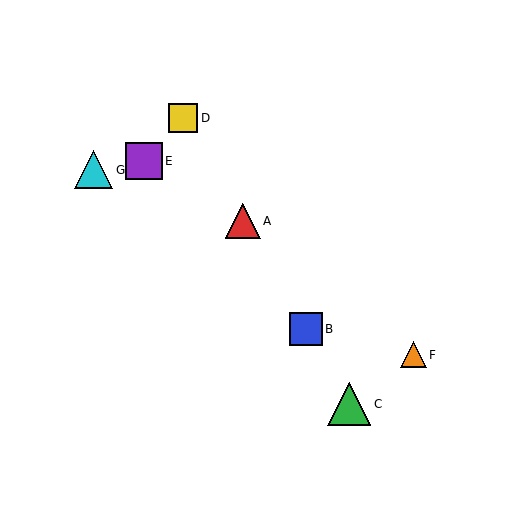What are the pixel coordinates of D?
Object D is at (183, 118).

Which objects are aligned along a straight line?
Objects A, B, C, D are aligned along a straight line.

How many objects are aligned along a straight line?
4 objects (A, B, C, D) are aligned along a straight line.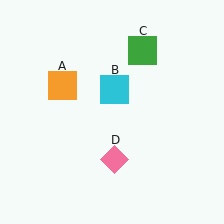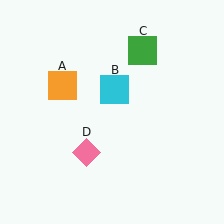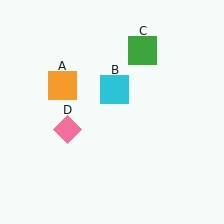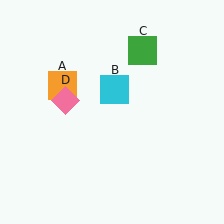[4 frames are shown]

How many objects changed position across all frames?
1 object changed position: pink diamond (object D).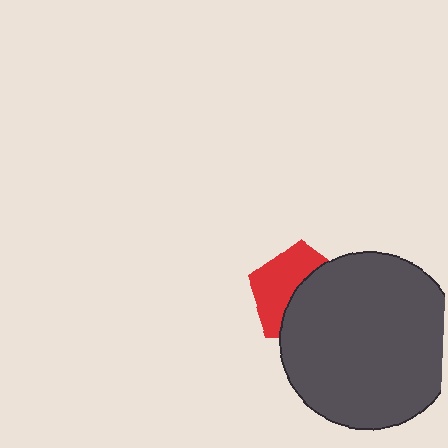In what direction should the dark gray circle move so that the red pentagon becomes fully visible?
The dark gray circle should move right. That is the shortest direction to clear the overlap and leave the red pentagon fully visible.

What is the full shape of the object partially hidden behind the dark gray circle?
The partially hidden object is a red pentagon.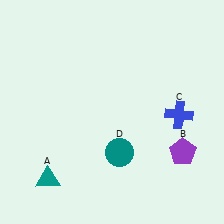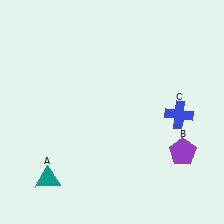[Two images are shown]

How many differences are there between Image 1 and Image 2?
There is 1 difference between the two images.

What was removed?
The teal circle (D) was removed in Image 2.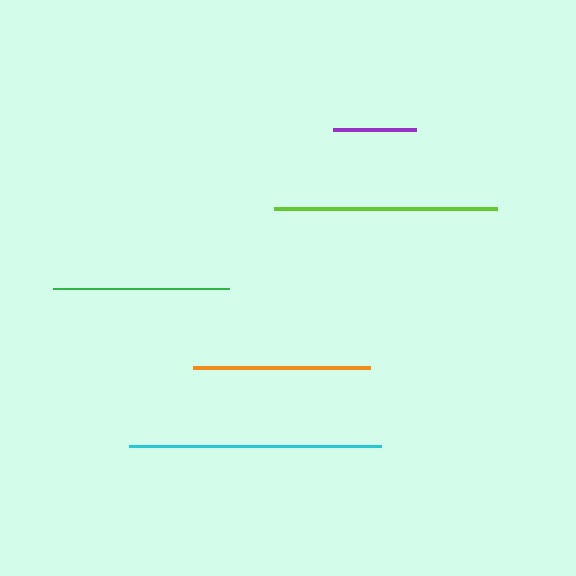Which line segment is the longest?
The cyan line is the longest at approximately 253 pixels.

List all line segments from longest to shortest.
From longest to shortest: cyan, lime, orange, green, purple.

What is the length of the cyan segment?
The cyan segment is approximately 253 pixels long.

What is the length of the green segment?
The green segment is approximately 176 pixels long.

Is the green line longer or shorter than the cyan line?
The cyan line is longer than the green line.